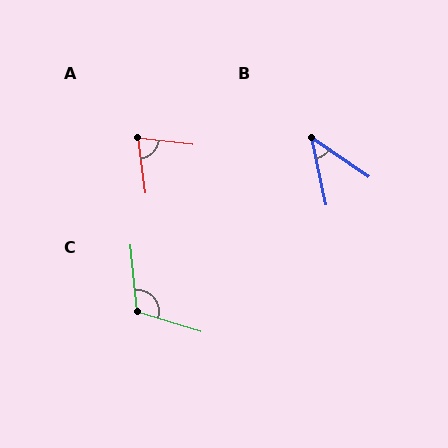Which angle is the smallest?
B, at approximately 43 degrees.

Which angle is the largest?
C, at approximately 112 degrees.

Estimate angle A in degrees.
Approximately 75 degrees.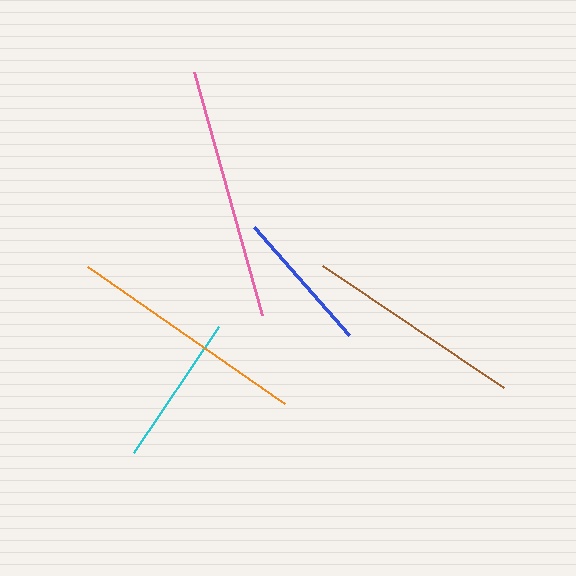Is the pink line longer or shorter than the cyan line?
The pink line is longer than the cyan line.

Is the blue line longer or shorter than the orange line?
The orange line is longer than the blue line.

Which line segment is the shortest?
The blue line is the shortest at approximately 144 pixels.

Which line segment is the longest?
The pink line is the longest at approximately 253 pixels.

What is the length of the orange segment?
The orange segment is approximately 240 pixels long.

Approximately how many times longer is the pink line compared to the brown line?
The pink line is approximately 1.2 times the length of the brown line.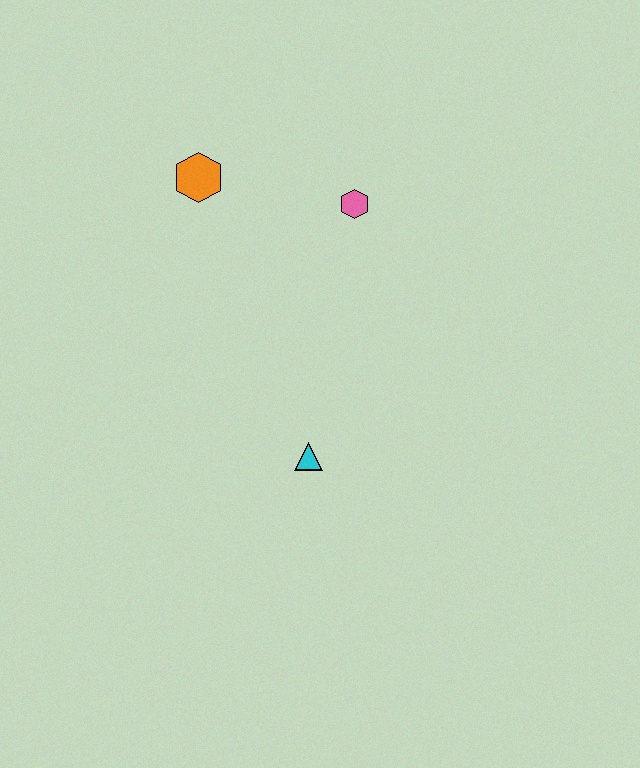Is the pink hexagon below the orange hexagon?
Yes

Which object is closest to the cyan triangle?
The pink hexagon is closest to the cyan triangle.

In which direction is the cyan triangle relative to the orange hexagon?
The cyan triangle is below the orange hexagon.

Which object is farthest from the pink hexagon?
The cyan triangle is farthest from the pink hexagon.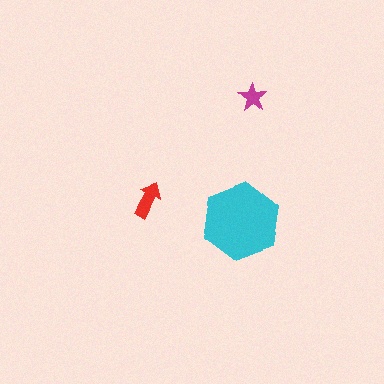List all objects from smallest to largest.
The magenta star, the red arrow, the cyan hexagon.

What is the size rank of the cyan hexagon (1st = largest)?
1st.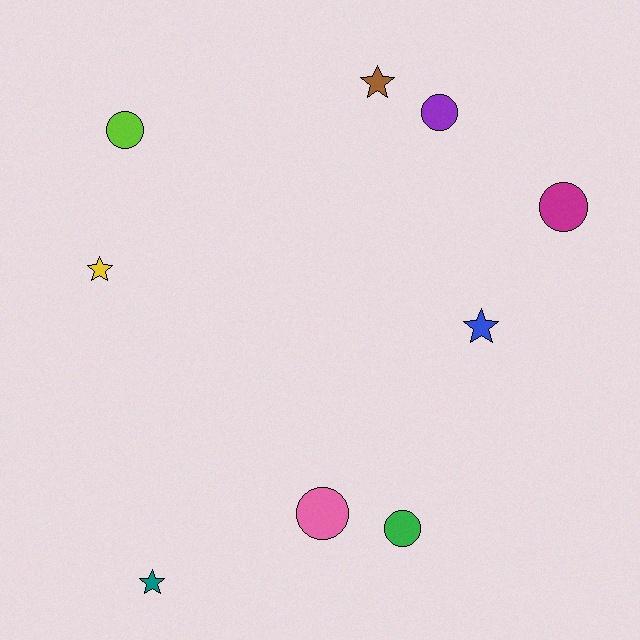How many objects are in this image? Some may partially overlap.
There are 9 objects.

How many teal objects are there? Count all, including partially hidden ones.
There is 1 teal object.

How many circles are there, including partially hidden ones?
There are 5 circles.